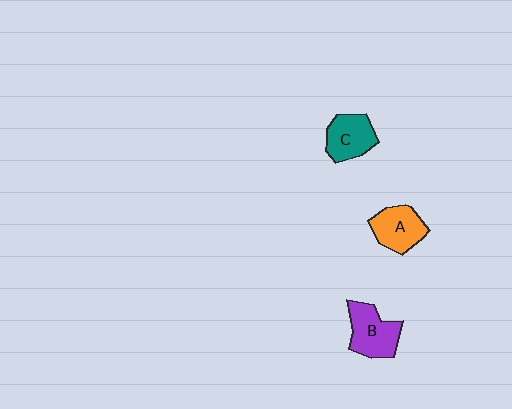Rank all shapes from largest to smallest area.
From largest to smallest: B (purple), A (orange), C (teal).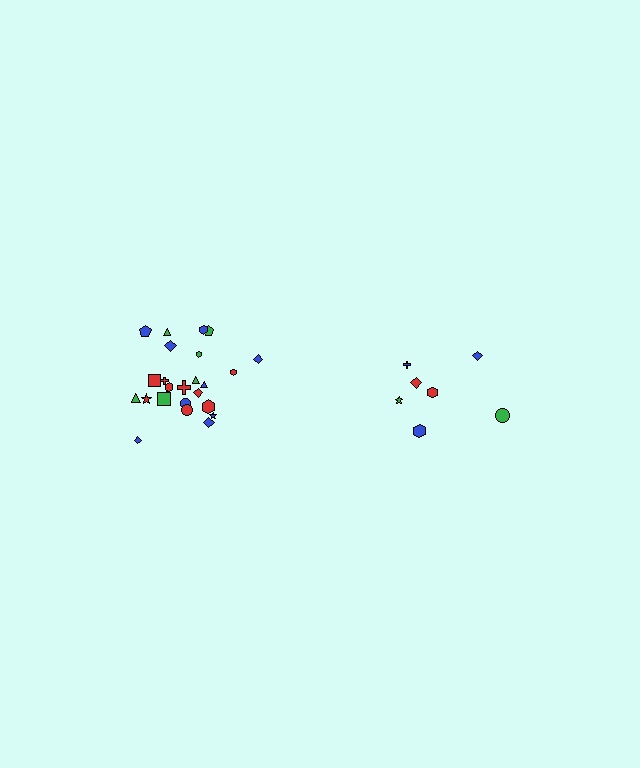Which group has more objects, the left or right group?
The left group.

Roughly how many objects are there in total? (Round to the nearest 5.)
Roughly 30 objects in total.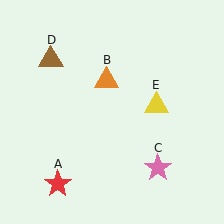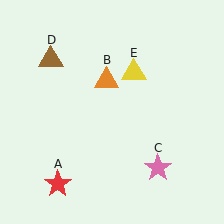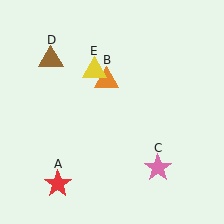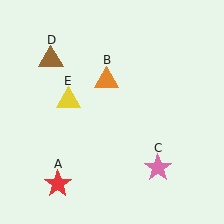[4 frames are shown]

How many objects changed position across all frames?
1 object changed position: yellow triangle (object E).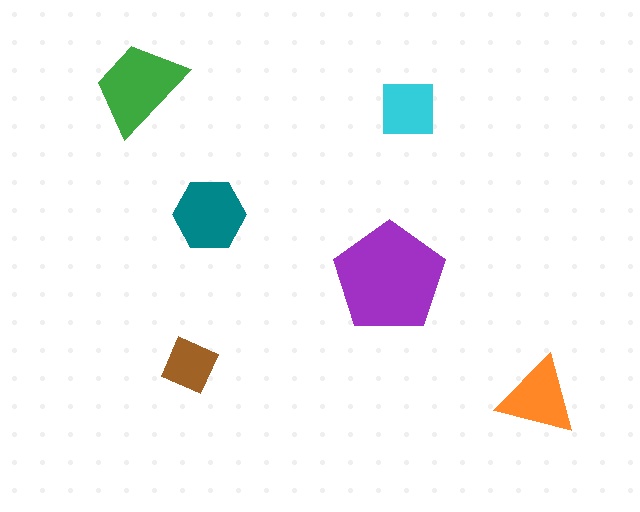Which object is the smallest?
The brown diamond.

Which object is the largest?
The purple pentagon.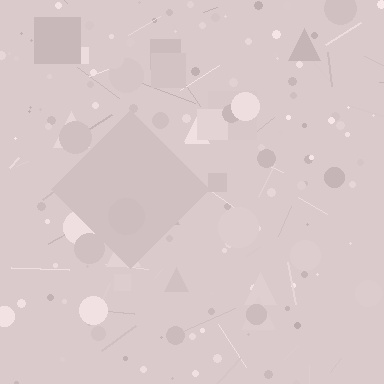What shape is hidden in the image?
A diamond is hidden in the image.